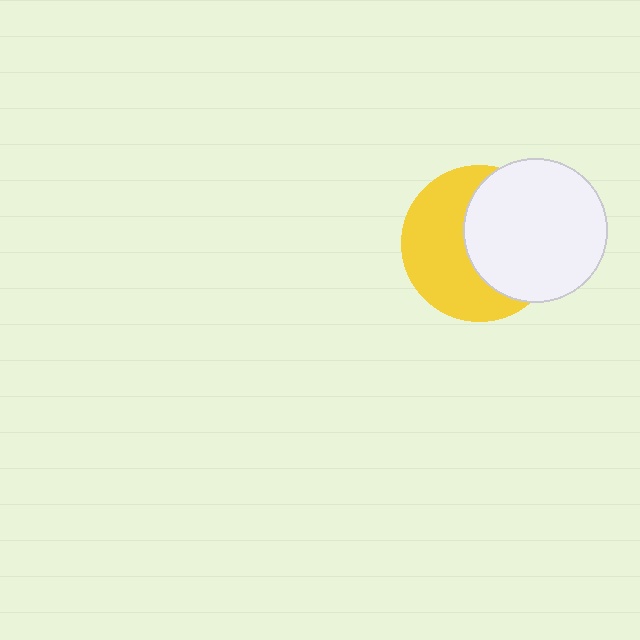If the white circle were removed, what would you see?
You would see the complete yellow circle.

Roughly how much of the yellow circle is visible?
About half of it is visible (roughly 51%).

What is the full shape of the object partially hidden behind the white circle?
The partially hidden object is a yellow circle.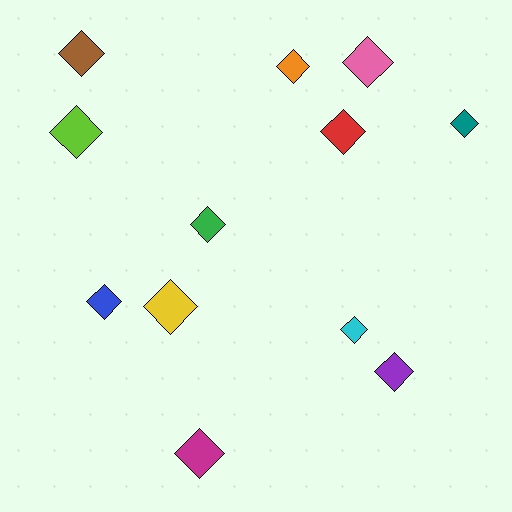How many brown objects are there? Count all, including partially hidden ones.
There is 1 brown object.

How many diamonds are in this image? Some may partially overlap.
There are 12 diamonds.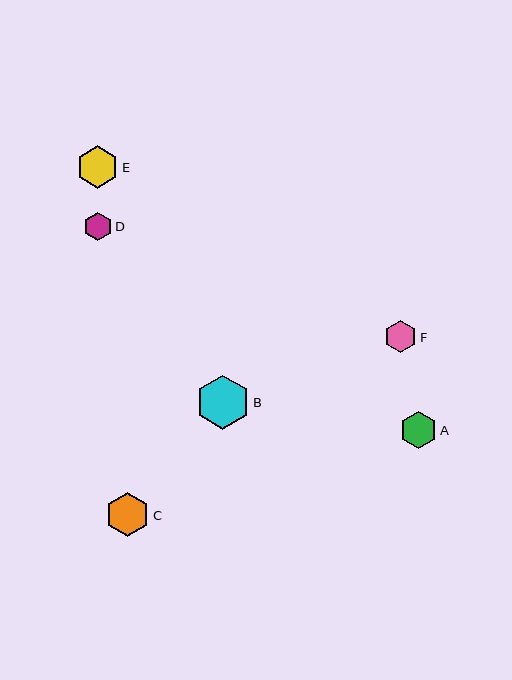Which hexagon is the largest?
Hexagon B is the largest with a size of approximately 54 pixels.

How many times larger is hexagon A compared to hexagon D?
Hexagon A is approximately 1.3 times the size of hexagon D.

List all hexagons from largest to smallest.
From largest to smallest: B, C, E, A, F, D.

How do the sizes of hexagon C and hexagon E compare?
Hexagon C and hexagon E are approximately the same size.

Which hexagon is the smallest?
Hexagon D is the smallest with a size of approximately 28 pixels.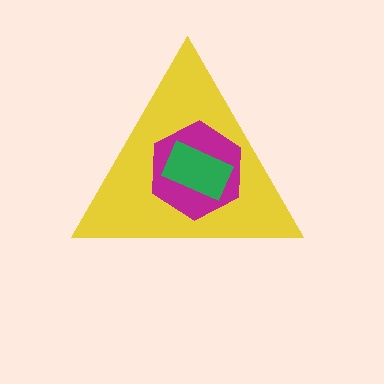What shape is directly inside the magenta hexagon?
The green rectangle.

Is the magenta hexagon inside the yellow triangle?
Yes.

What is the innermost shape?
The green rectangle.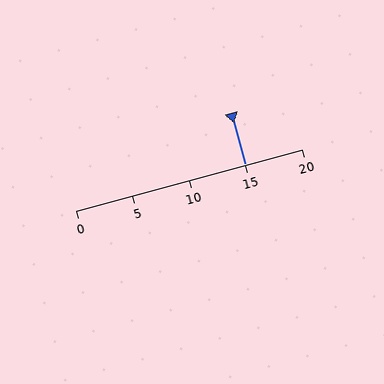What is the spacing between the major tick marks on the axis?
The major ticks are spaced 5 apart.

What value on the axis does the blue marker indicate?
The marker indicates approximately 15.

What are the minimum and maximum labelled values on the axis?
The axis runs from 0 to 20.